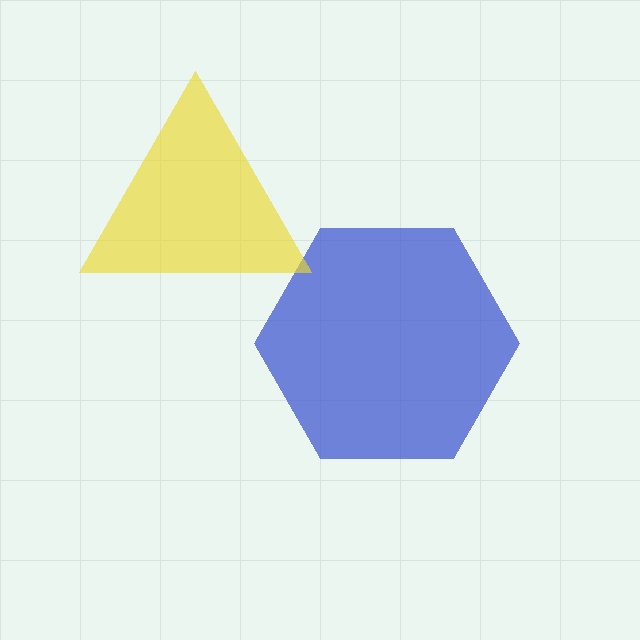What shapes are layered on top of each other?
The layered shapes are: a blue hexagon, a yellow triangle.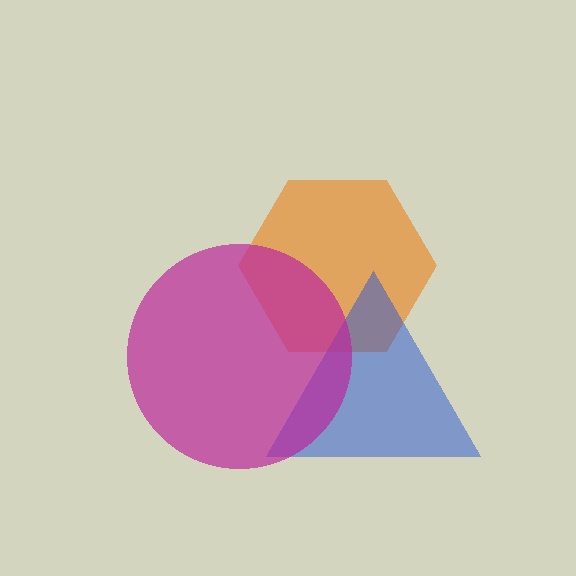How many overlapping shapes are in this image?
There are 3 overlapping shapes in the image.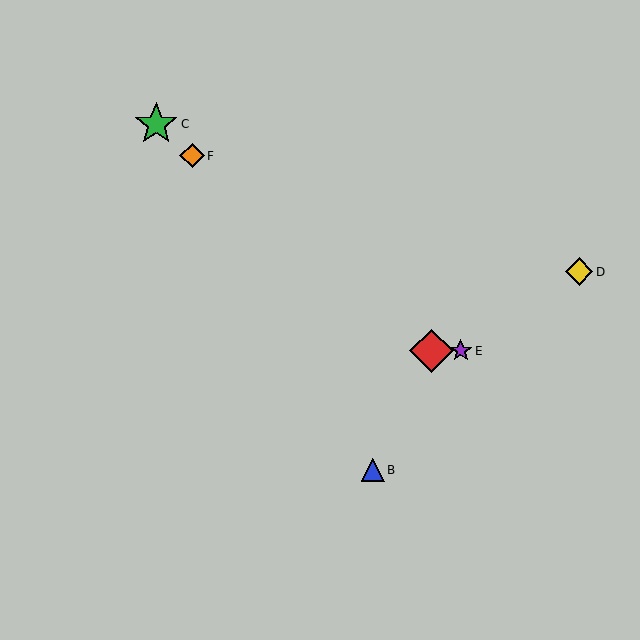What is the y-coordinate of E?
Object E is at y≈351.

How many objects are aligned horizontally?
2 objects (A, E) are aligned horizontally.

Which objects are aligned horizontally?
Objects A, E are aligned horizontally.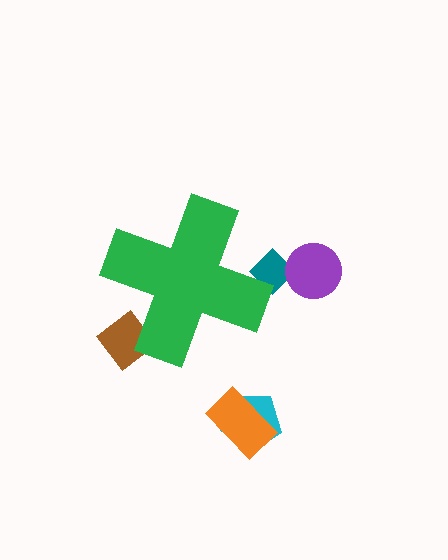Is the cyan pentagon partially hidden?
No, the cyan pentagon is fully visible.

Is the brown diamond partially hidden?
Yes, the brown diamond is partially hidden behind the green cross.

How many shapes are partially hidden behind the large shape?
2 shapes are partially hidden.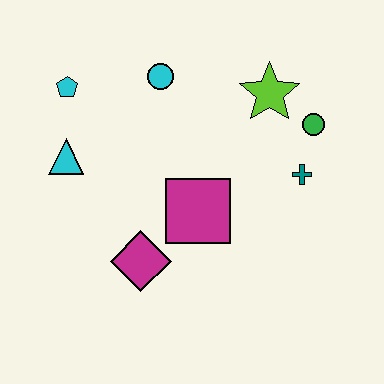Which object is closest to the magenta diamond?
The magenta square is closest to the magenta diamond.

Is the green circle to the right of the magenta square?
Yes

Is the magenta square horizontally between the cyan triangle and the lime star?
Yes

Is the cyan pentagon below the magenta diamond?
No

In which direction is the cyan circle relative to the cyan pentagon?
The cyan circle is to the right of the cyan pentagon.